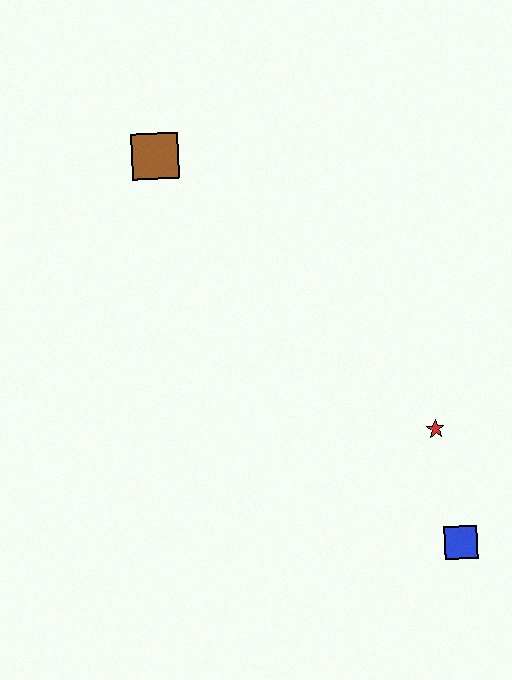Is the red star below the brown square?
Yes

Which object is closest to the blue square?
The red star is closest to the blue square.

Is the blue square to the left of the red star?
No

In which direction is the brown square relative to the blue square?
The brown square is above the blue square.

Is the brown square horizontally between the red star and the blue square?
No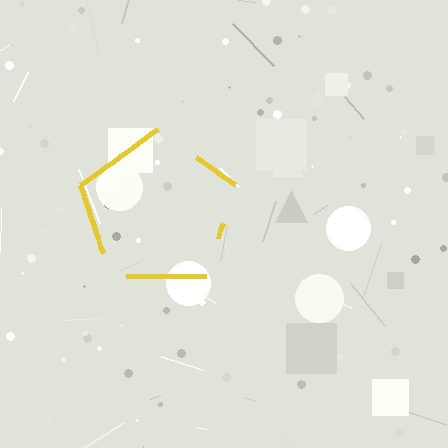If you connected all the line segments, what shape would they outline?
They would outline a pentagon.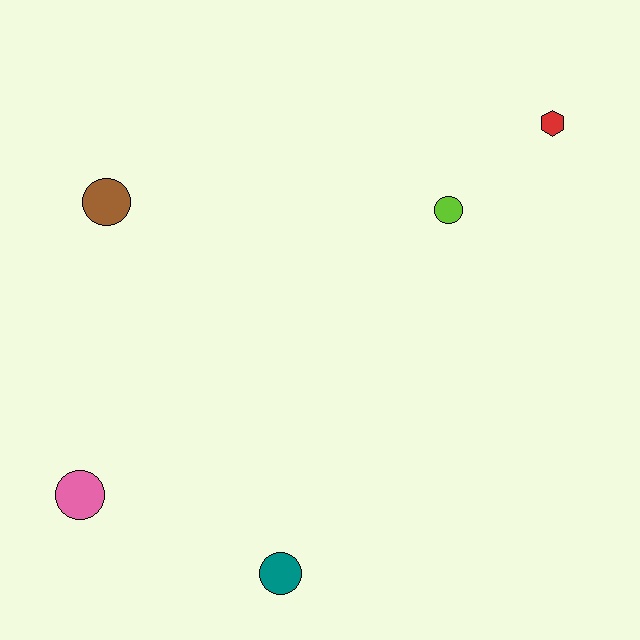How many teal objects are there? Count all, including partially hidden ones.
There is 1 teal object.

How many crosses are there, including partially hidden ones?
There are no crosses.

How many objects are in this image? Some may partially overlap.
There are 5 objects.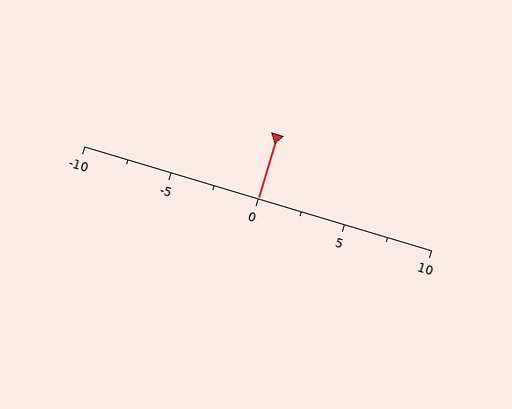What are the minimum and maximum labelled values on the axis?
The axis runs from -10 to 10.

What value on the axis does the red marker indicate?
The marker indicates approximately 0.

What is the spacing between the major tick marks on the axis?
The major ticks are spaced 5 apart.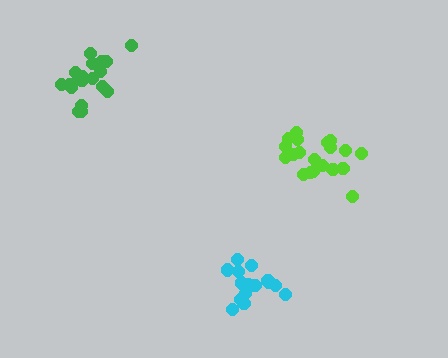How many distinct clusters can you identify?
There are 3 distinct clusters.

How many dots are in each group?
Group 1: 20 dots, Group 2: 19 dots, Group 3: 19 dots (58 total).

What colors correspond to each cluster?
The clusters are colored: lime, cyan, green.